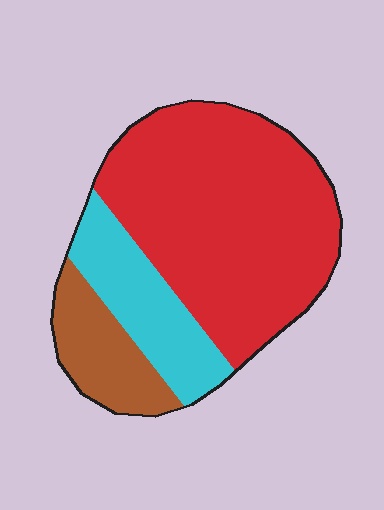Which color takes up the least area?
Brown, at roughly 15%.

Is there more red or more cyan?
Red.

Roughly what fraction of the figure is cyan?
Cyan takes up about one fifth (1/5) of the figure.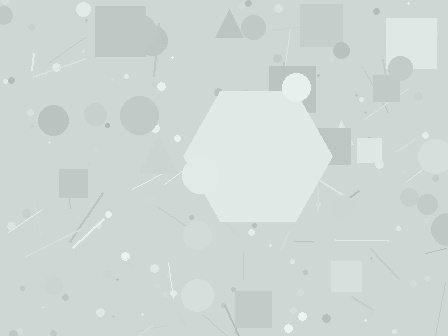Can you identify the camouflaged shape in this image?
The camouflaged shape is a hexagon.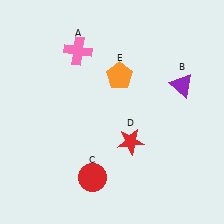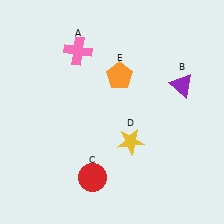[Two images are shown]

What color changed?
The star (D) changed from red in Image 1 to yellow in Image 2.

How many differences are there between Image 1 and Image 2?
There is 1 difference between the two images.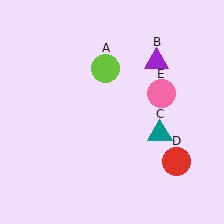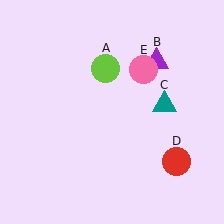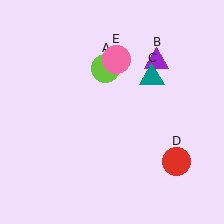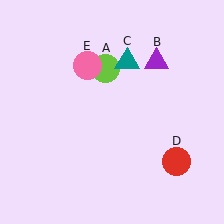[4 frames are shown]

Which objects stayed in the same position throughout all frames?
Lime circle (object A) and purple triangle (object B) and red circle (object D) remained stationary.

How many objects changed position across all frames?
2 objects changed position: teal triangle (object C), pink circle (object E).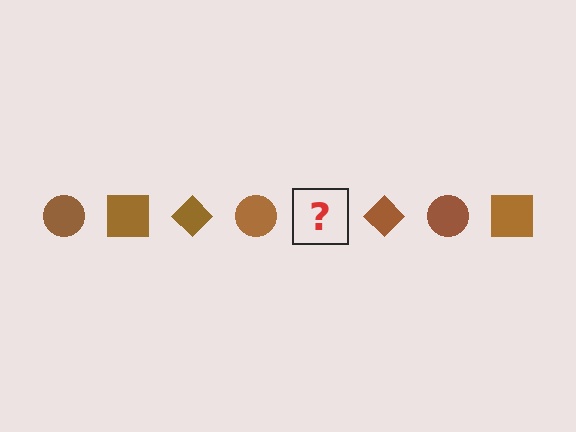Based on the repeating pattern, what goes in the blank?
The blank should be a brown square.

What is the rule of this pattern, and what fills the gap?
The rule is that the pattern cycles through circle, square, diamond shapes in brown. The gap should be filled with a brown square.